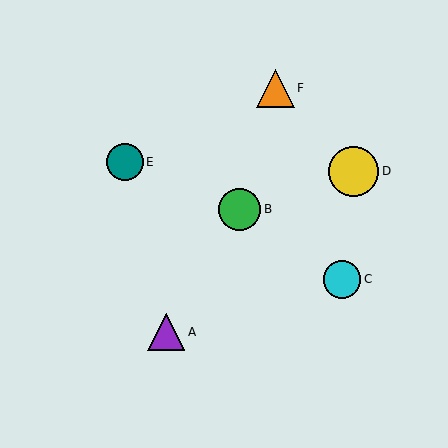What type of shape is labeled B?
Shape B is a green circle.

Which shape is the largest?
The yellow circle (labeled D) is the largest.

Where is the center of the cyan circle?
The center of the cyan circle is at (342, 279).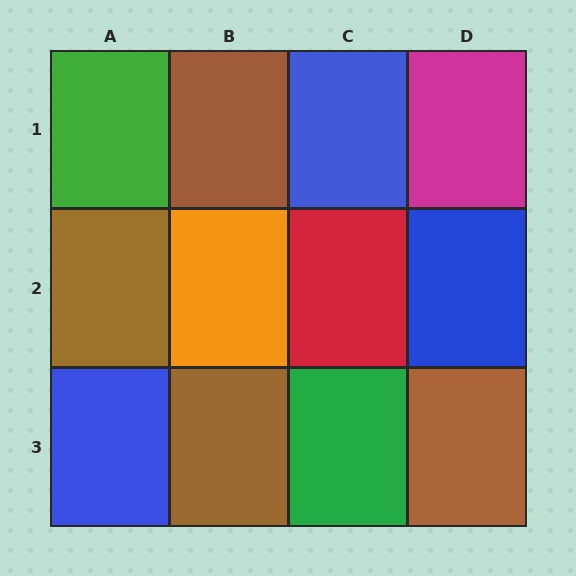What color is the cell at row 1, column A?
Green.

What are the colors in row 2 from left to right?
Brown, orange, red, blue.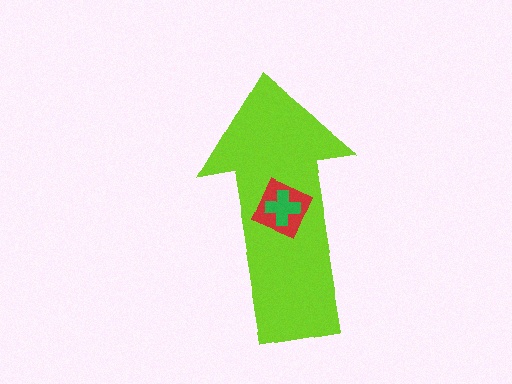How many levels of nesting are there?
3.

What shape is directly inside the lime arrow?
The red diamond.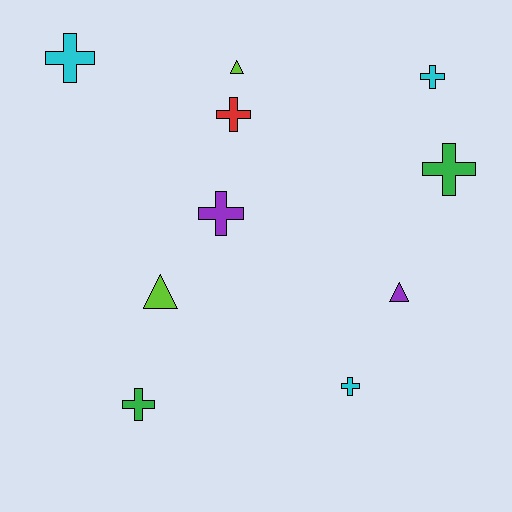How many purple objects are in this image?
There are 2 purple objects.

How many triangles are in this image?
There are 3 triangles.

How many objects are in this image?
There are 10 objects.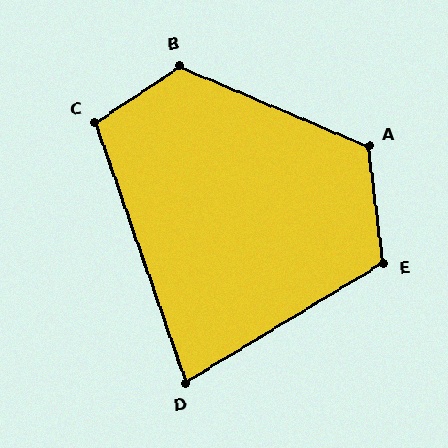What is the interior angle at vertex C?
Approximately 105 degrees (obtuse).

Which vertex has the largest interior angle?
B, at approximately 123 degrees.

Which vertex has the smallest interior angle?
D, at approximately 78 degrees.